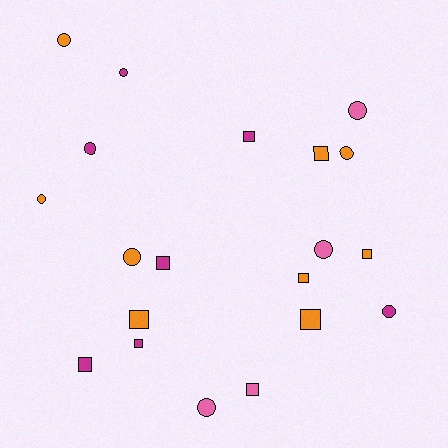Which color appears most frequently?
Orange, with 9 objects.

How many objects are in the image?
There are 20 objects.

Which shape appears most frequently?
Square, with 10 objects.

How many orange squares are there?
There are 5 orange squares.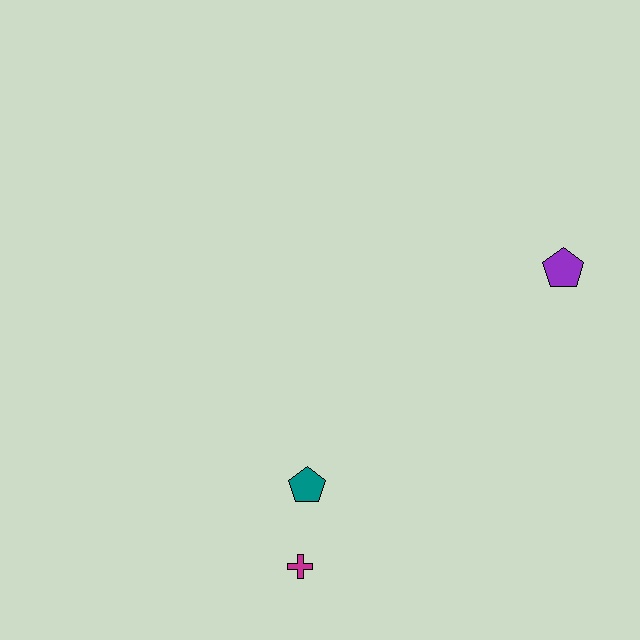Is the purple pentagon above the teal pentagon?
Yes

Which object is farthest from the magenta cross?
The purple pentagon is farthest from the magenta cross.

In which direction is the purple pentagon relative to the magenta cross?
The purple pentagon is above the magenta cross.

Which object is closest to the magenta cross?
The teal pentagon is closest to the magenta cross.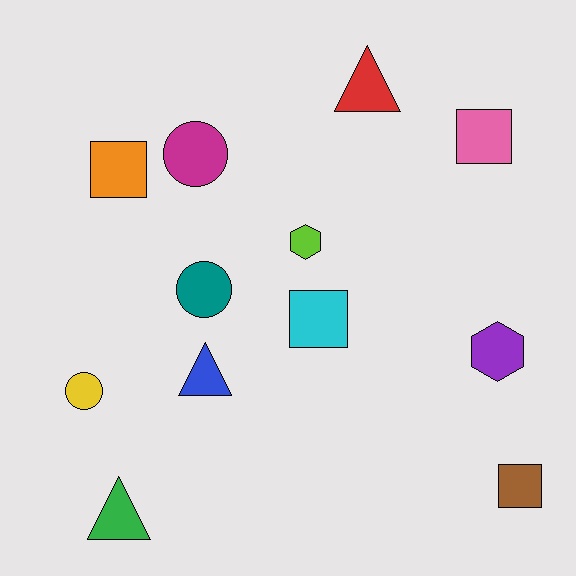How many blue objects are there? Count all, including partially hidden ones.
There is 1 blue object.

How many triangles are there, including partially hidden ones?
There are 3 triangles.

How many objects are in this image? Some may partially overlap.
There are 12 objects.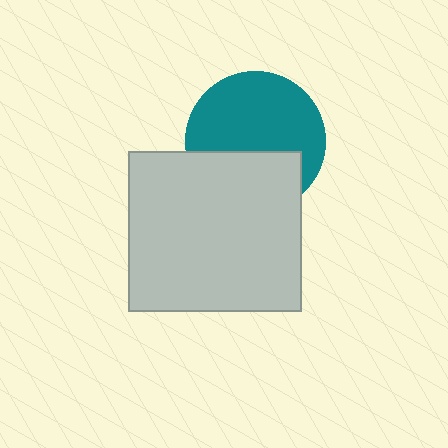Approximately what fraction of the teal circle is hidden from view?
Roughly 37% of the teal circle is hidden behind the light gray rectangle.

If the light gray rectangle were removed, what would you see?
You would see the complete teal circle.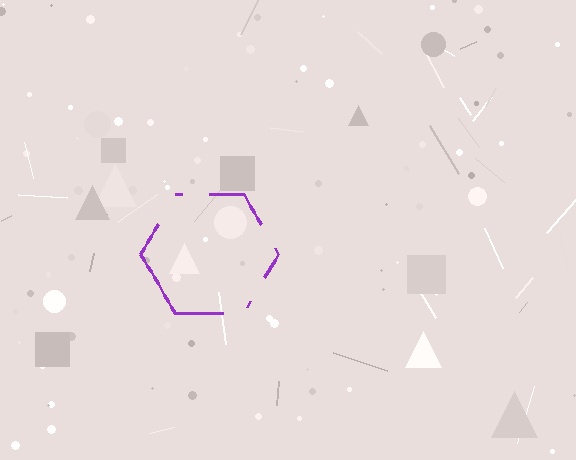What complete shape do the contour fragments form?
The contour fragments form a hexagon.